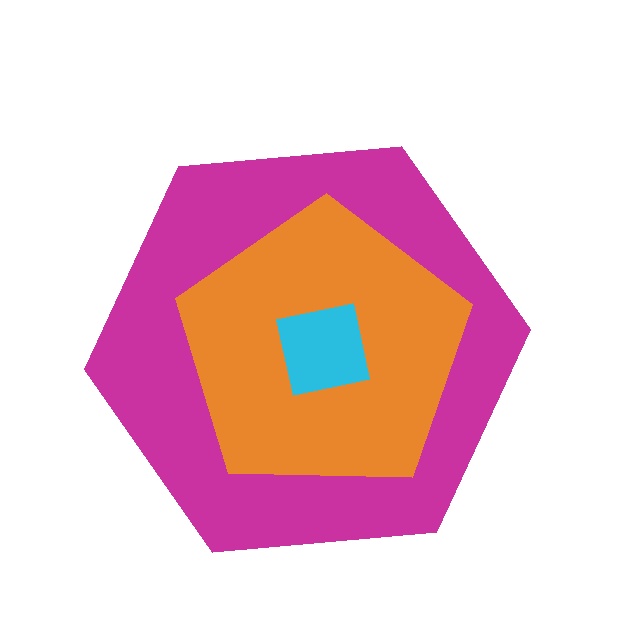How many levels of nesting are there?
3.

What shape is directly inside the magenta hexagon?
The orange pentagon.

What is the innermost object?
The cyan square.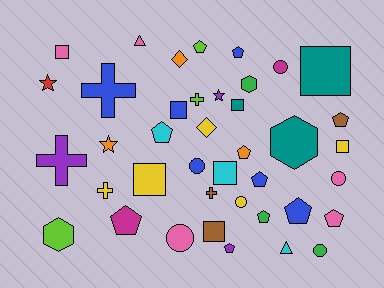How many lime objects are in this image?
There are 3 lime objects.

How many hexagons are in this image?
There are 3 hexagons.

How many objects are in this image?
There are 40 objects.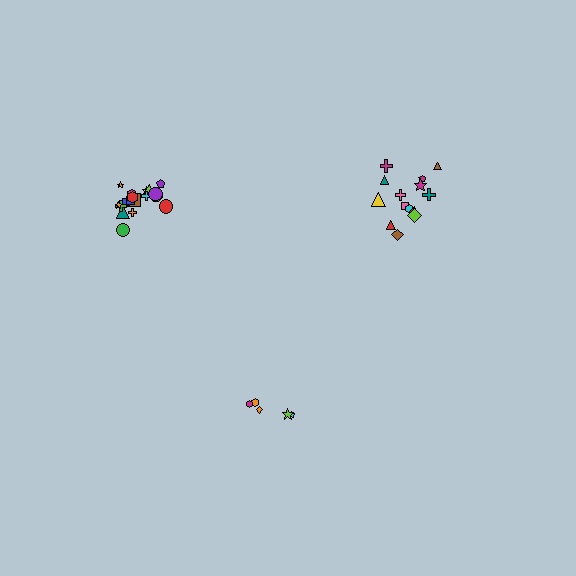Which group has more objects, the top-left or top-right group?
The top-left group.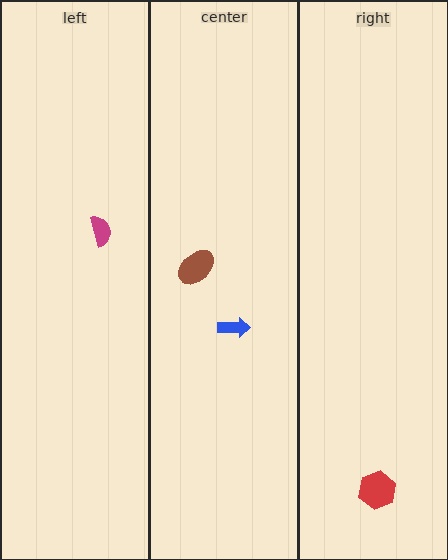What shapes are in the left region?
The magenta semicircle.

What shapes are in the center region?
The brown ellipse, the blue arrow.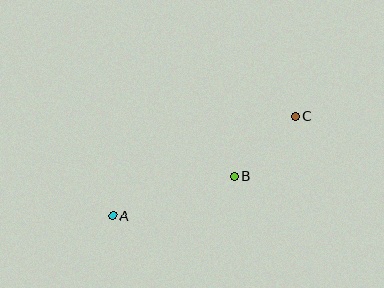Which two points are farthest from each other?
Points A and C are farthest from each other.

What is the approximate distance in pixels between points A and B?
The distance between A and B is approximately 128 pixels.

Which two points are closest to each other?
Points B and C are closest to each other.